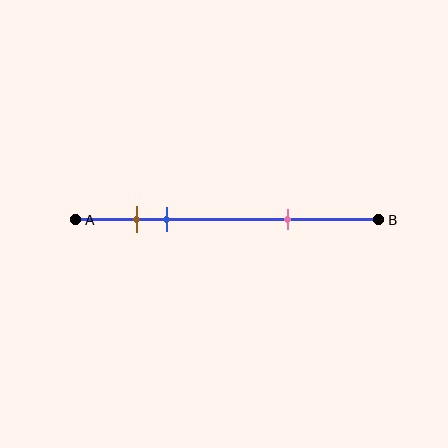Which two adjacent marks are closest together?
The brown and blue marks are the closest adjacent pair.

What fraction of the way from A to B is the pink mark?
The pink mark is approximately 70% (0.7) of the way from A to B.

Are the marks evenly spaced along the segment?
No, the marks are not evenly spaced.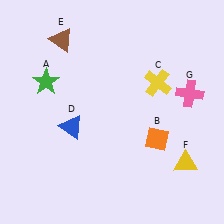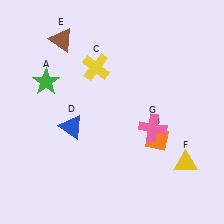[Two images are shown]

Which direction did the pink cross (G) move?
The pink cross (G) moved left.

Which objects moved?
The objects that moved are: the yellow cross (C), the pink cross (G).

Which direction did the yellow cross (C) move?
The yellow cross (C) moved left.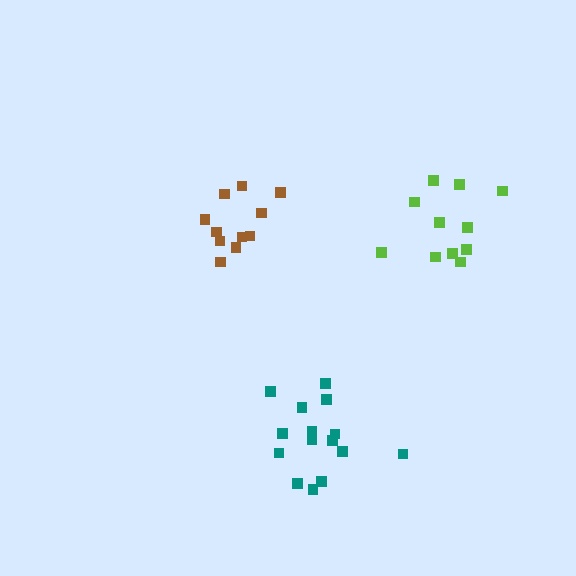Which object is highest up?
The lime cluster is topmost.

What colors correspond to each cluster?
The clusters are colored: lime, teal, brown.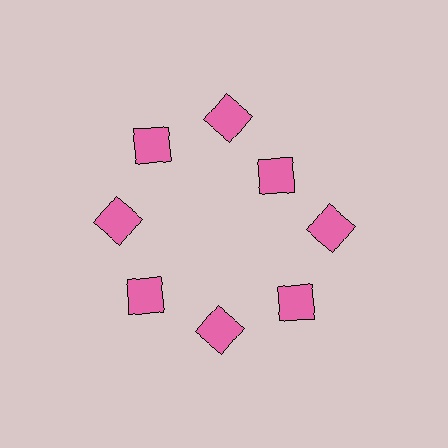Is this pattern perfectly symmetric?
No. The 8 pink squares are arranged in a ring, but one element near the 2 o'clock position is pulled inward toward the center, breaking the 8-fold rotational symmetry.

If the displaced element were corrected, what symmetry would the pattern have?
It would have 8-fold rotational symmetry — the pattern would map onto itself every 45 degrees.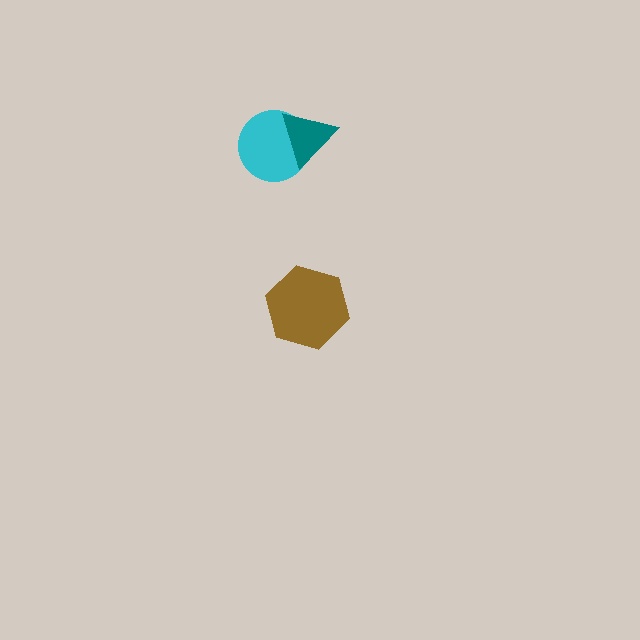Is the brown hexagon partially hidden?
No, no other shape covers it.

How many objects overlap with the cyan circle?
1 object overlaps with the cyan circle.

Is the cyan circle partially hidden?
Yes, it is partially covered by another shape.